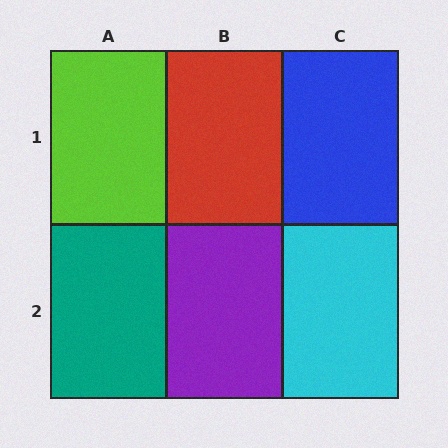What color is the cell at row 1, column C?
Blue.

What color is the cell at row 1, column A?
Lime.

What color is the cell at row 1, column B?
Red.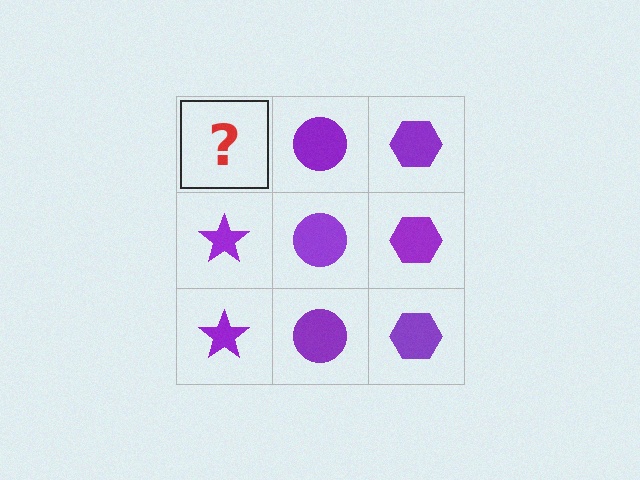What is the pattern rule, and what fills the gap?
The rule is that each column has a consistent shape. The gap should be filled with a purple star.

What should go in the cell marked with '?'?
The missing cell should contain a purple star.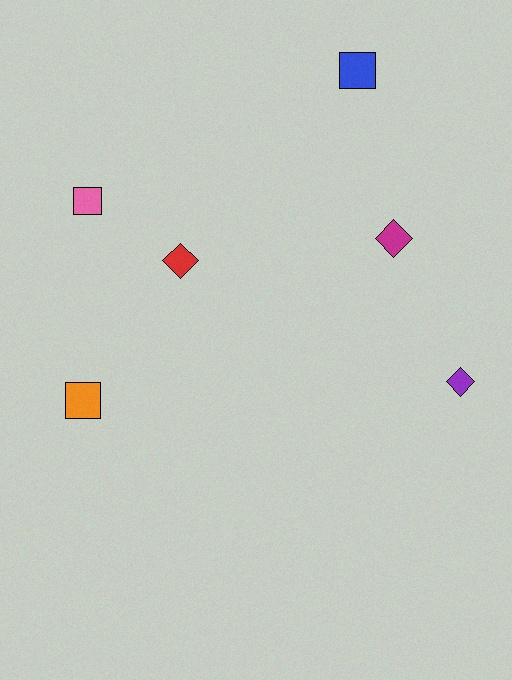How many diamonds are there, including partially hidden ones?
There are 3 diamonds.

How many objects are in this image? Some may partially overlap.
There are 6 objects.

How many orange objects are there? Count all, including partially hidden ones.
There is 1 orange object.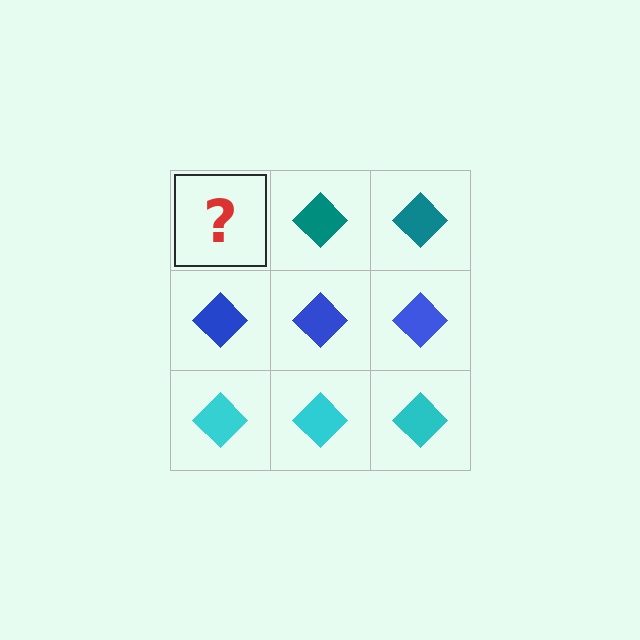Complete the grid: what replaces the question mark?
The question mark should be replaced with a teal diamond.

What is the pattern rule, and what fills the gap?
The rule is that each row has a consistent color. The gap should be filled with a teal diamond.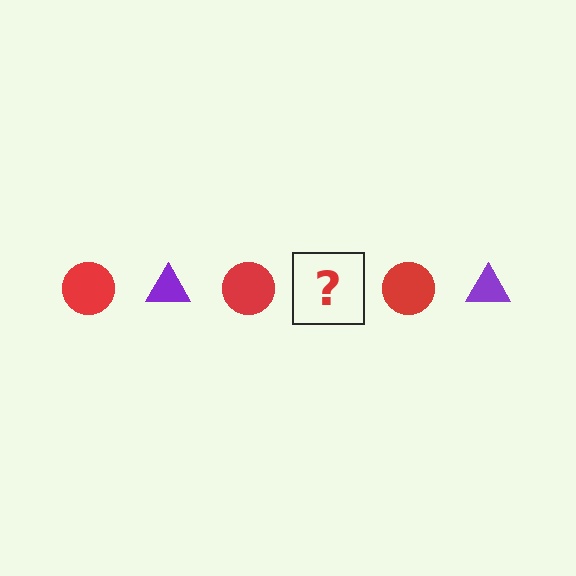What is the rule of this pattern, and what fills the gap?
The rule is that the pattern alternates between red circle and purple triangle. The gap should be filled with a purple triangle.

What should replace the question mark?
The question mark should be replaced with a purple triangle.